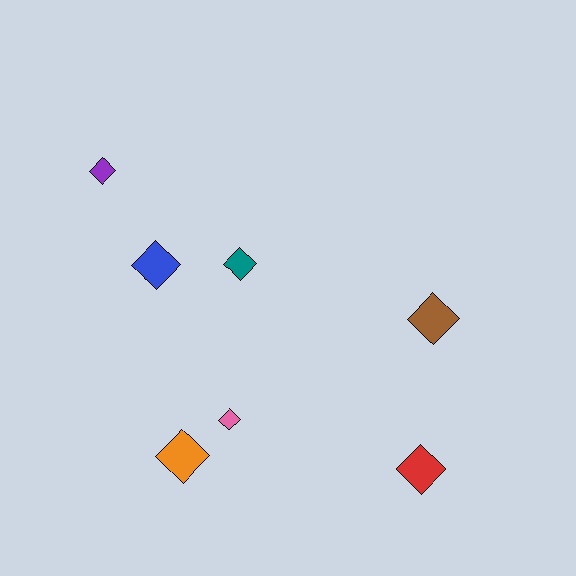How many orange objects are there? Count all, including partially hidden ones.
There is 1 orange object.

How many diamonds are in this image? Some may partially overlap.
There are 7 diamonds.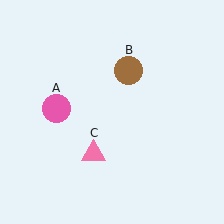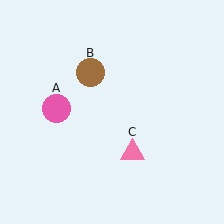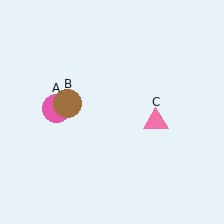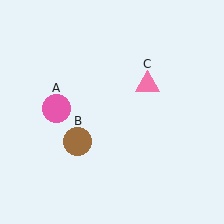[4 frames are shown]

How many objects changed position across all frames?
2 objects changed position: brown circle (object B), pink triangle (object C).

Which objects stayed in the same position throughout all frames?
Pink circle (object A) remained stationary.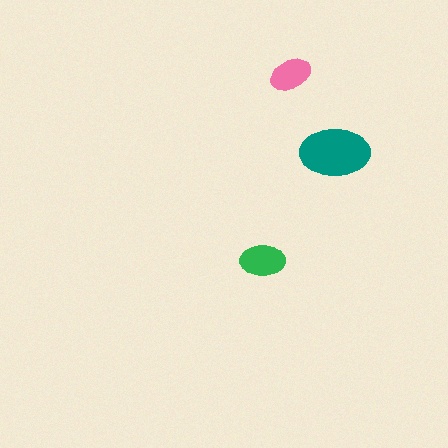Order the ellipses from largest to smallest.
the teal one, the green one, the pink one.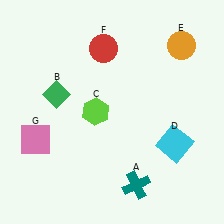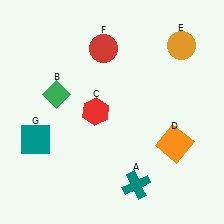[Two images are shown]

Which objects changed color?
C changed from lime to red. D changed from cyan to orange. G changed from pink to teal.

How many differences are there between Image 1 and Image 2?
There are 3 differences between the two images.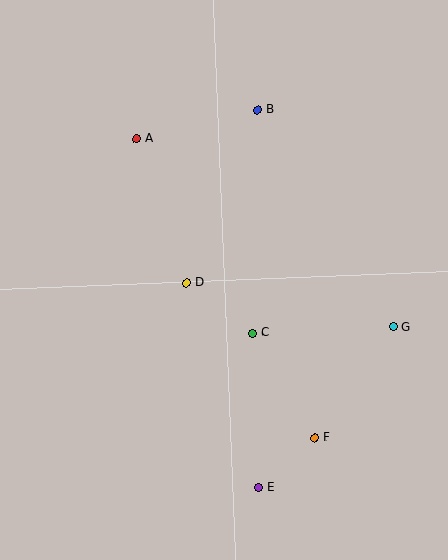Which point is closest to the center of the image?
Point D at (187, 283) is closest to the center.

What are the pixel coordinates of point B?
Point B is at (258, 110).